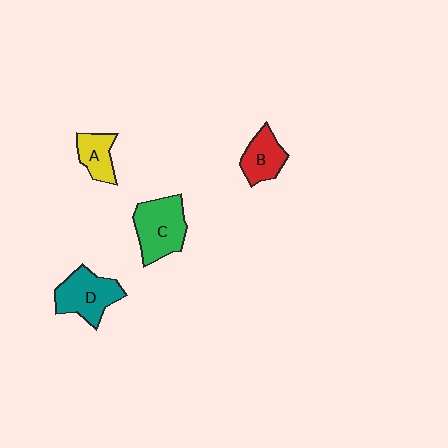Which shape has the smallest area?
Shape A (yellow).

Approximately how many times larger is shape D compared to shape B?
Approximately 1.4 times.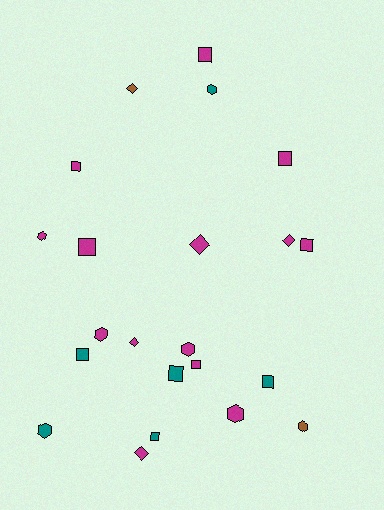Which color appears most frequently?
Magenta, with 14 objects.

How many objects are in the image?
There are 22 objects.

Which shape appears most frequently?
Square, with 10 objects.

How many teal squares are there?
There are 4 teal squares.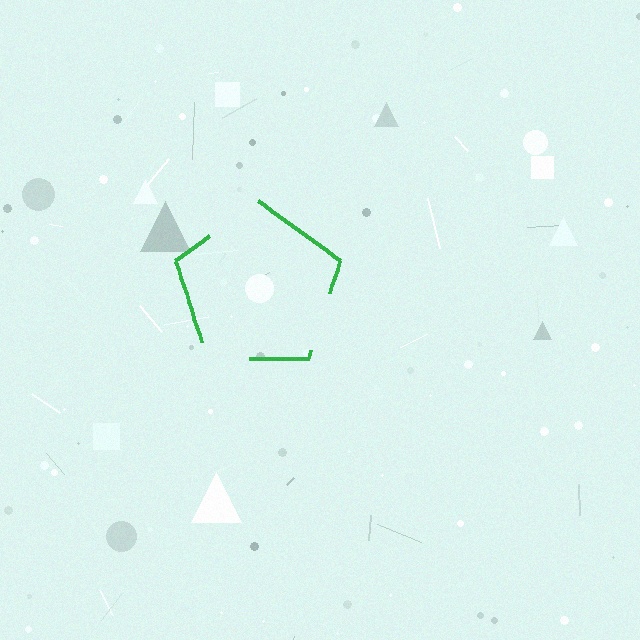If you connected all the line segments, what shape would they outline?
They would outline a pentagon.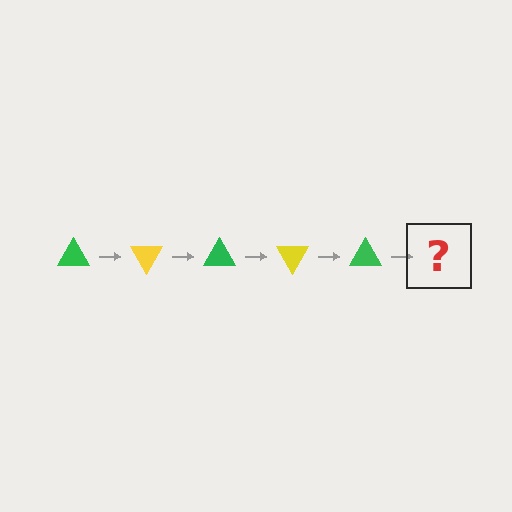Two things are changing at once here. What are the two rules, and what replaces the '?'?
The two rules are that it rotates 60 degrees each step and the color cycles through green and yellow. The '?' should be a yellow triangle, rotated 300 degrees from the start.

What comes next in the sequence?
The next element should be a yellow triangle, rotated 300 degrees from the start.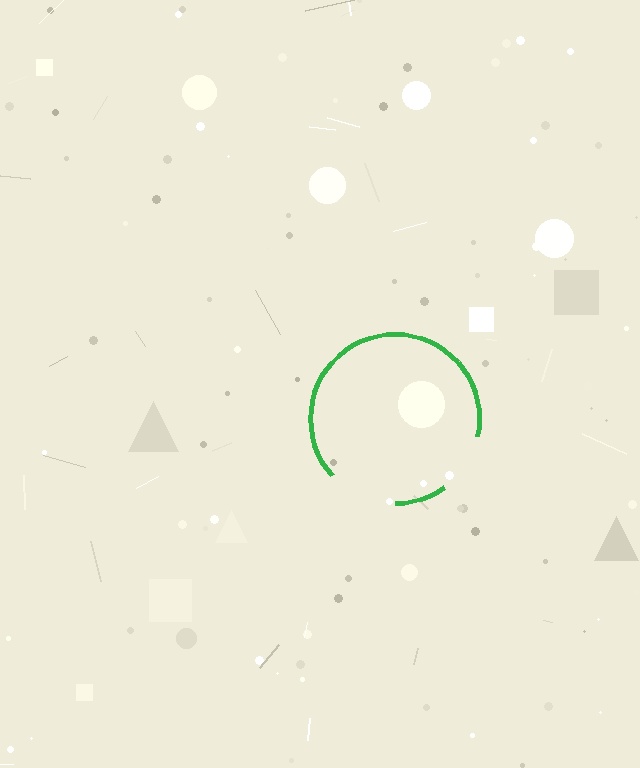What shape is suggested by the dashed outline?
The dashed outline suggests a circle.